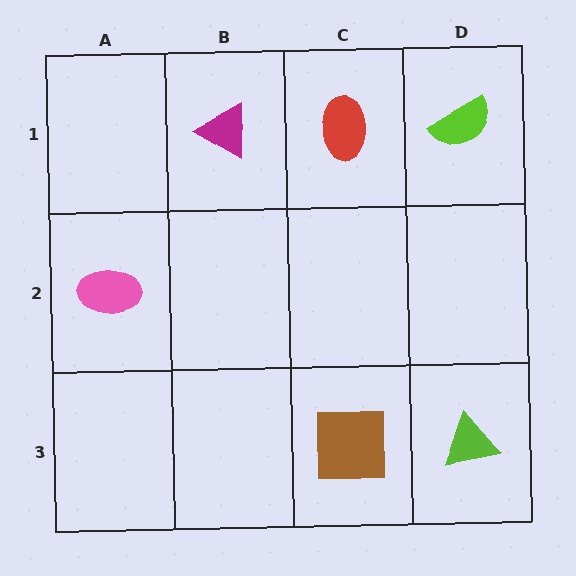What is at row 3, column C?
A brown square.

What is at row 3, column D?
A lime triangle.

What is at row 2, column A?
A pink ellipse.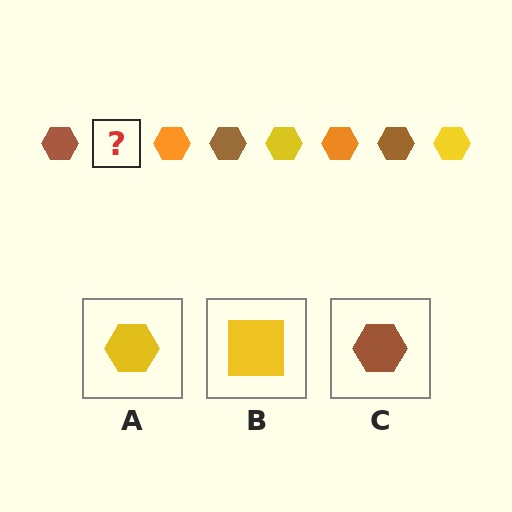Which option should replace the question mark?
Option A.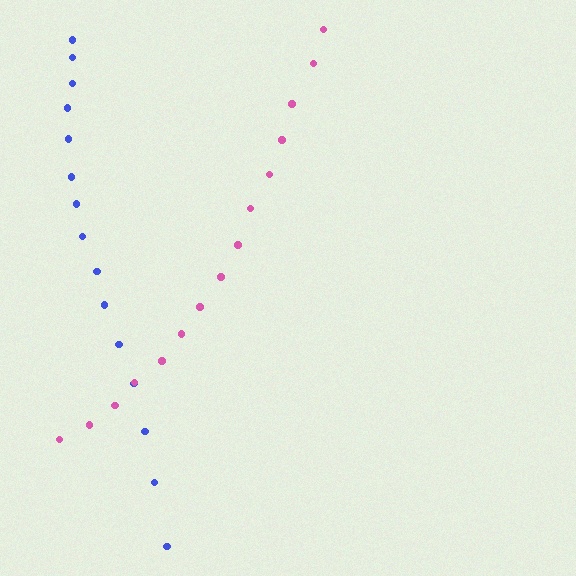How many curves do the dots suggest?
There are 2 distinct paths.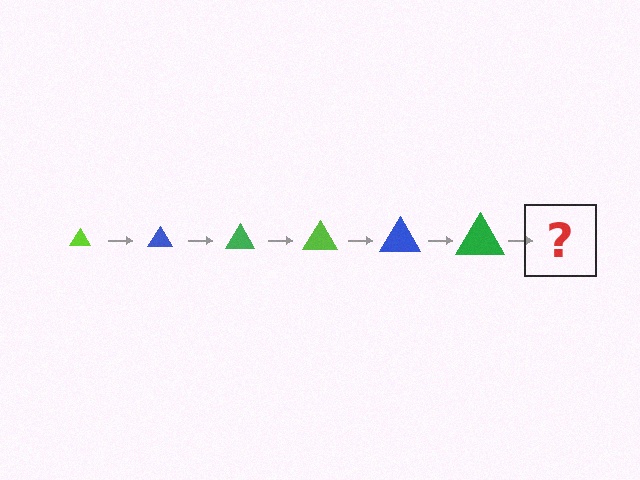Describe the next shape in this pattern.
It should be a lime triangle, larger than the previous one.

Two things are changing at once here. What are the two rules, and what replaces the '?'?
The two rules are that the triangle grows larger each step and the color cycles through lime, blue, and green. The '?' should be a lime triangle, larger than the previous one.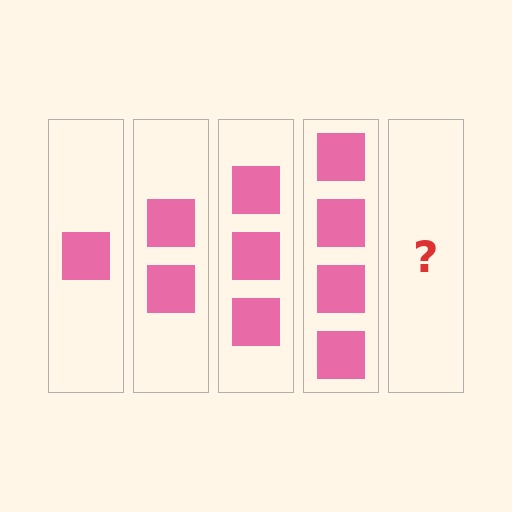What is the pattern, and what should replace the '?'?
The pattern is that each step adds one more square. The '?' should be 5 squares.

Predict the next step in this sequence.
The next step is 5 squares.